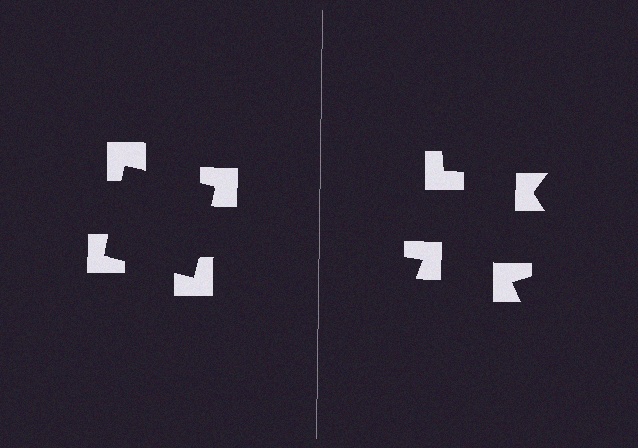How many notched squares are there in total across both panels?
8 — 4 on each side.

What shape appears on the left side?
An illusory square.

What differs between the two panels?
The notched squares are positioned identically on both sides; only the wedge orientations differ. On the left they align to a square; on the right they are misaligned.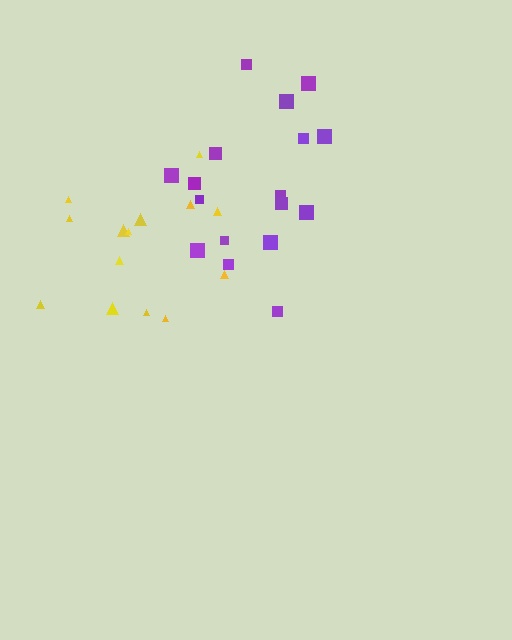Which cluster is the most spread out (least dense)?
Yellow.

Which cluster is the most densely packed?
Purple.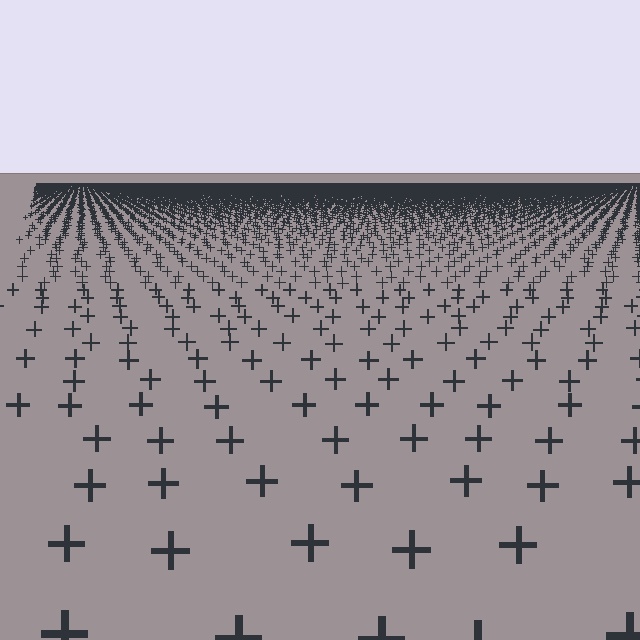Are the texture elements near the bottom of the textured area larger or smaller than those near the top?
Larger. Near the bottom, elements are closer to the viewer and appear at a bigger on-screen size.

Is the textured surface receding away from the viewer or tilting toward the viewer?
The surface is receding away from the viewer. Texture elements get smaller and denser toward the top.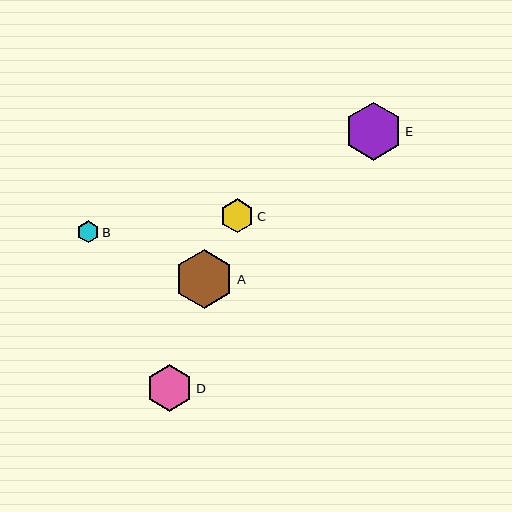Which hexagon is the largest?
Hexagon A is the largest with a size of approximately 59 pixels.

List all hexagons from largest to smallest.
From largest to smallest: A, E, D, C, B.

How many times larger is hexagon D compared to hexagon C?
Hexagon D is approximately 1.4 times the size of hexagon C.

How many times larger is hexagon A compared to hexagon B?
Hexagon A is approximately 2.7 times the size of hexagon B.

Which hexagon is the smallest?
Hexagon B is the smallest with a size of approximately 22 pixels.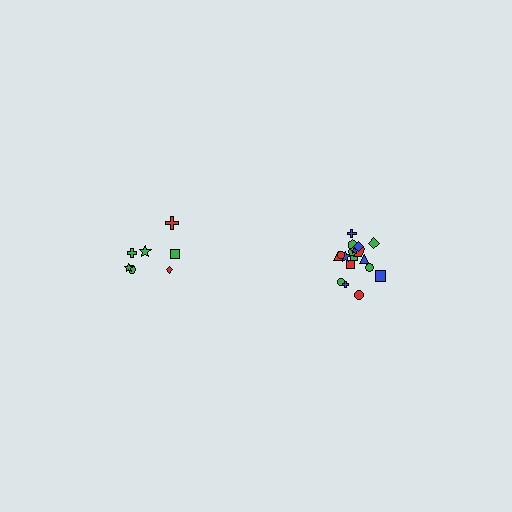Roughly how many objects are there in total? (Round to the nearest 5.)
Roughly 25 objects in total.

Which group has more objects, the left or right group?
The right group.